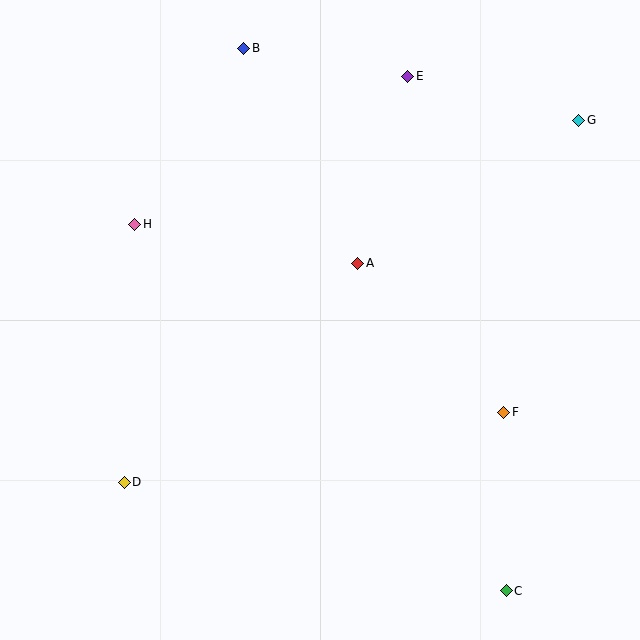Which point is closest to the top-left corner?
Point B is closest to the top-left corner.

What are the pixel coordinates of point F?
Point F is at (504, 412).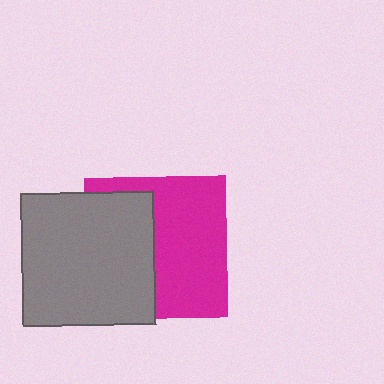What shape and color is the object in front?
The object in front is a gray square.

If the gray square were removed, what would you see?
You would see the complete magenta square.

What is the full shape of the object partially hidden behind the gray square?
The partially hidden object is a magenta square.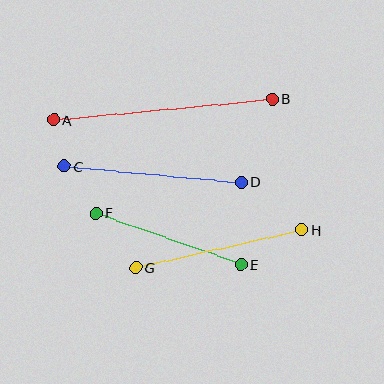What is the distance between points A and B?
The distance is approximately 220 pixels.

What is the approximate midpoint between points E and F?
The midpoint is at approximately (168, 239) pixels.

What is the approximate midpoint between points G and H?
The midpoint is at approximately (219, 249) pixels.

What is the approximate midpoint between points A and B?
The midpoint is at approximately (163, 109) pixels.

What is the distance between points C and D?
The distance is approximately 178 pixels.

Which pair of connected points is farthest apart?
Points A and B are farthest apart.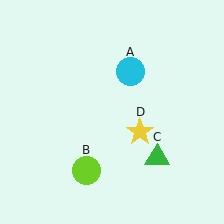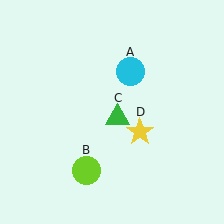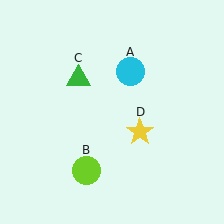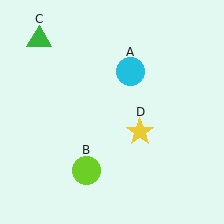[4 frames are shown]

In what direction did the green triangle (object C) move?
The green triangle (object C) moved up and to the left.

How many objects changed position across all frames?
1 object changed position: green triangle (object C).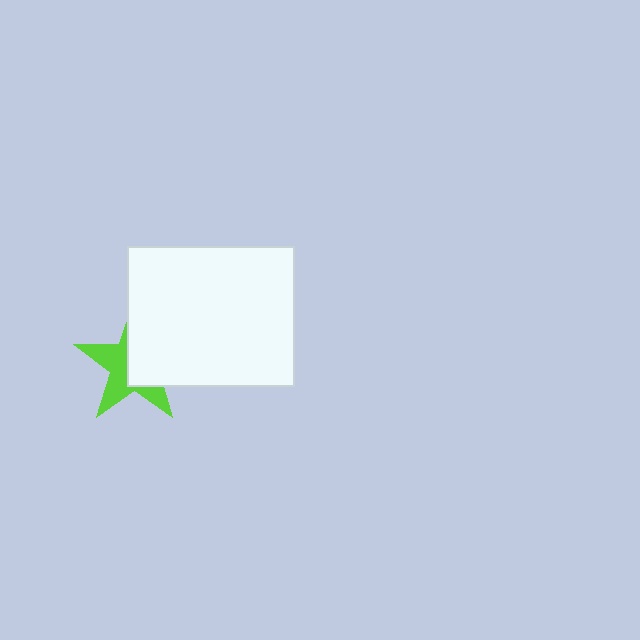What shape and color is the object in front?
The object in front is a white rectangle.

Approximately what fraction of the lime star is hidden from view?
Roughly 51% of the lime star is hidden behind the white rectangle.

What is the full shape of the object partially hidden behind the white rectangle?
The partially hidden object is a lime star.